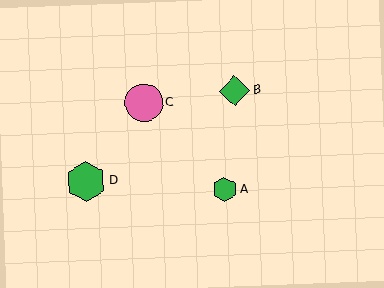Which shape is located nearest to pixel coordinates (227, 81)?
The green diamond (labeled B) at (234, 91) is nearest to that location.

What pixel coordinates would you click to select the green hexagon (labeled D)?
Click at (86, 181) to select the green hexagon D.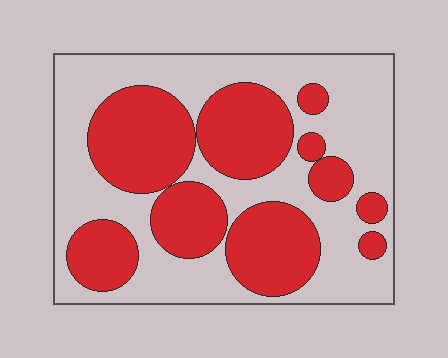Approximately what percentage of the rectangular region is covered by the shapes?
Approximately 45%.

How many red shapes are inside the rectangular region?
10.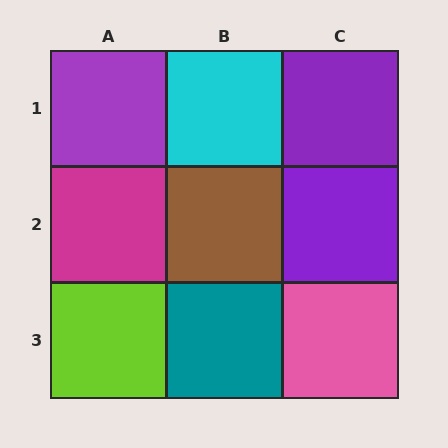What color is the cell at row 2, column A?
Magenta.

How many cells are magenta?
1 cell is magenta.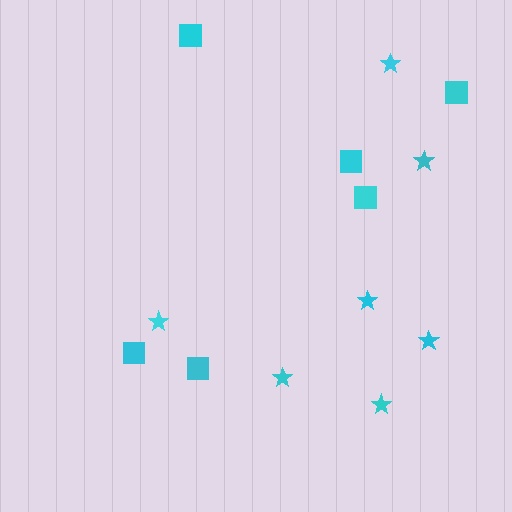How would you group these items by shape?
There are 2 groups: one group of stars (7) and one group of squares (6).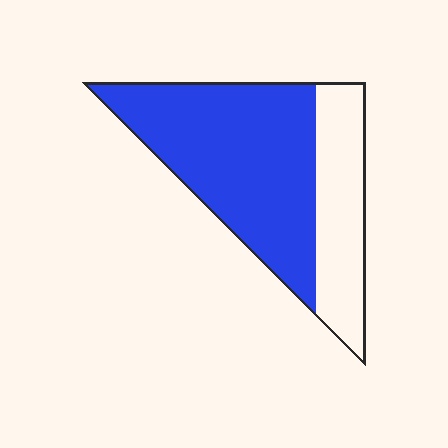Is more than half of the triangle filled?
Yes.